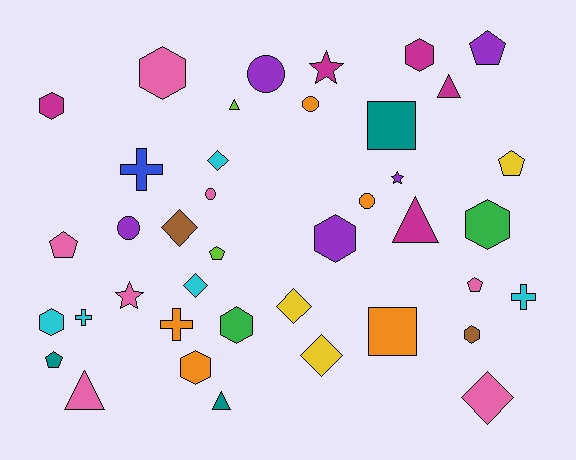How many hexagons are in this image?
There are 9 hexagons.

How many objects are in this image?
There are 40 objects.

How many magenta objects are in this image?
There are 5 magenta objects.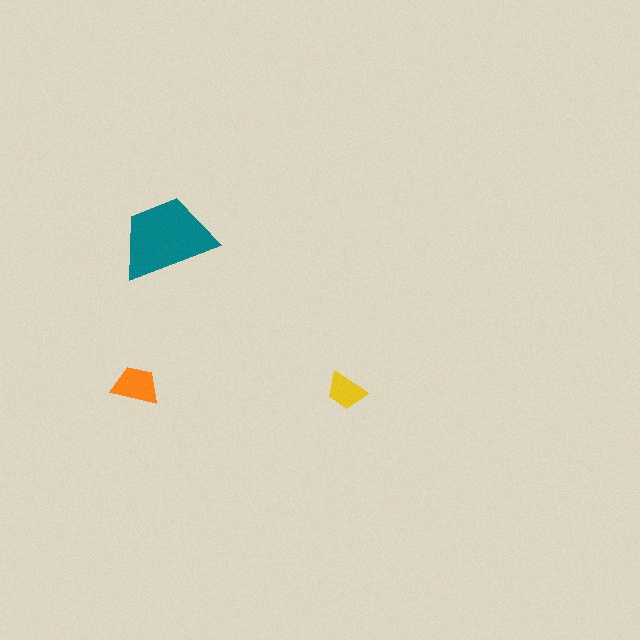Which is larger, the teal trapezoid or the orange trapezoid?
The teal one.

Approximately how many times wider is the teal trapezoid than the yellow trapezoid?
About 2.5 times wider.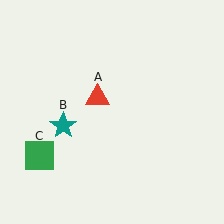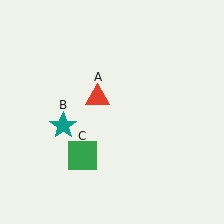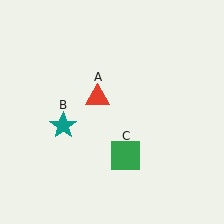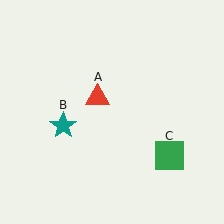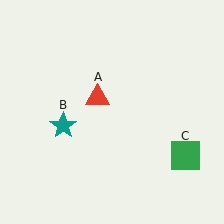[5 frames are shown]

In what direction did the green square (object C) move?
The green square (object C) moved right.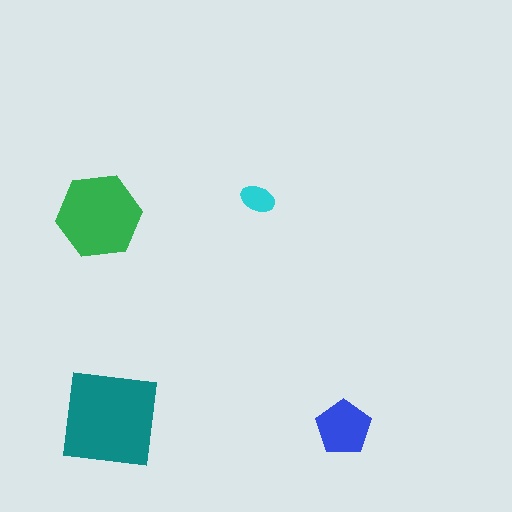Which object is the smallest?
The cyan ellipse.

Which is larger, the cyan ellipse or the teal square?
The teal square.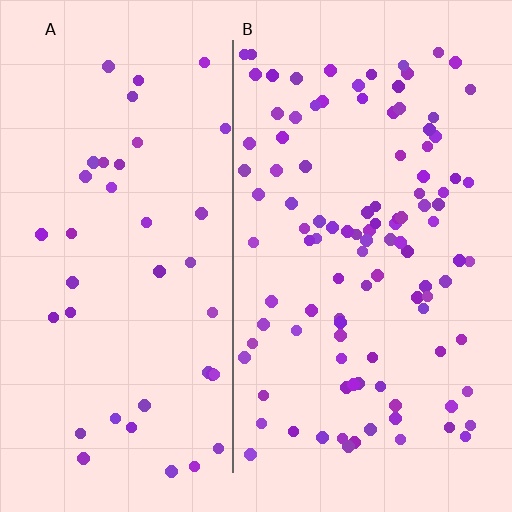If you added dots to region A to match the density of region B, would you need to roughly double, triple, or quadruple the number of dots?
Approximately triple.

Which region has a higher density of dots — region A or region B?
B (the right).